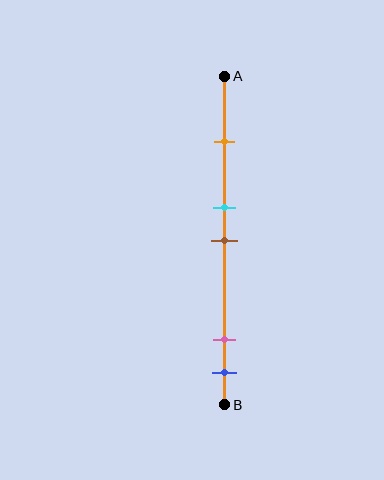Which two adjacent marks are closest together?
The cyan and brown marks are the closest adjacent pair.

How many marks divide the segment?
There are 5 marks dividing the segment.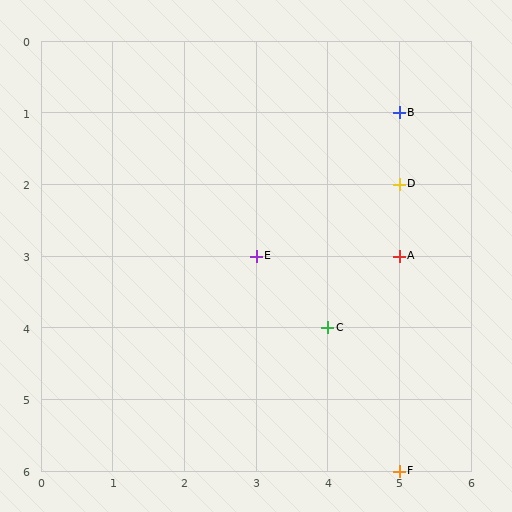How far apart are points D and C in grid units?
Points D and C are 1 column and 2 rows apart (about 2.2 grid units diagonally).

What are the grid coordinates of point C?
Point C is at grid coordinates (4, 4).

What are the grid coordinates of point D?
Point D is at grid coordinates (5, 2).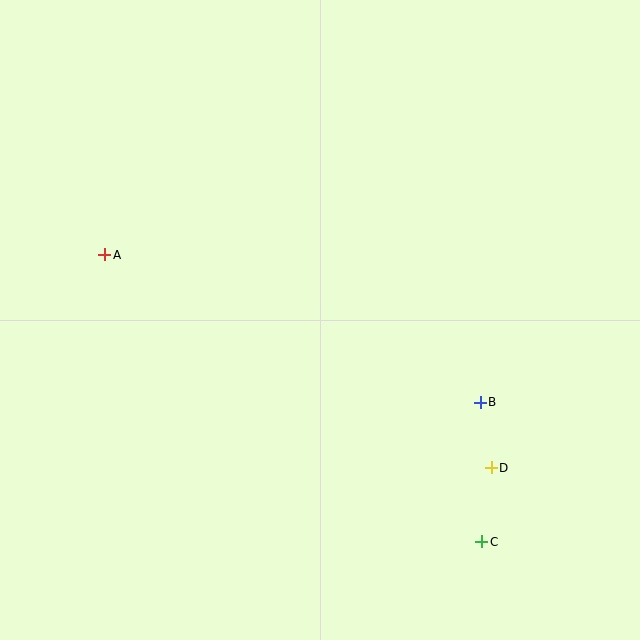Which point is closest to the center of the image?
Point B at (480, 402) is closest to the center.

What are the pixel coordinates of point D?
Point D is at (491, 468).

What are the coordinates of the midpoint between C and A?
The midpoint between C and A is at (293, 398).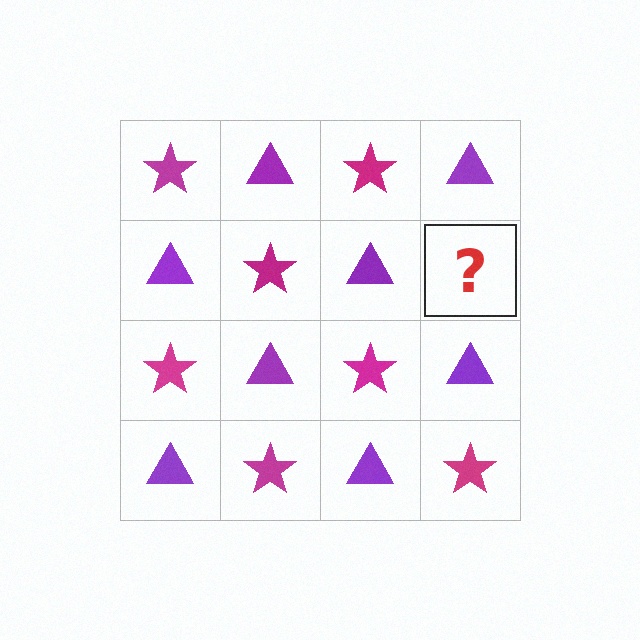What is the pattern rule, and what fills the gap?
The rule is that it alternates magenta star and purple triangle in a checkerboard pattern. The gap should be filled with a magenta star.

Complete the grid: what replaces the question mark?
The question mark should be replaced with a magenta star.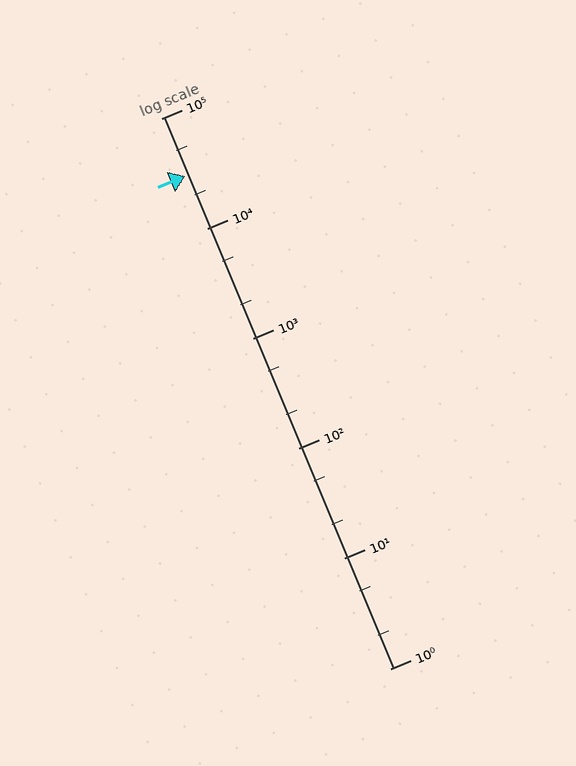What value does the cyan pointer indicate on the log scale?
The pointer indicates approximately 30000.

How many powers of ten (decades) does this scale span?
The scale spans 5 decades, from 1 to 100000.